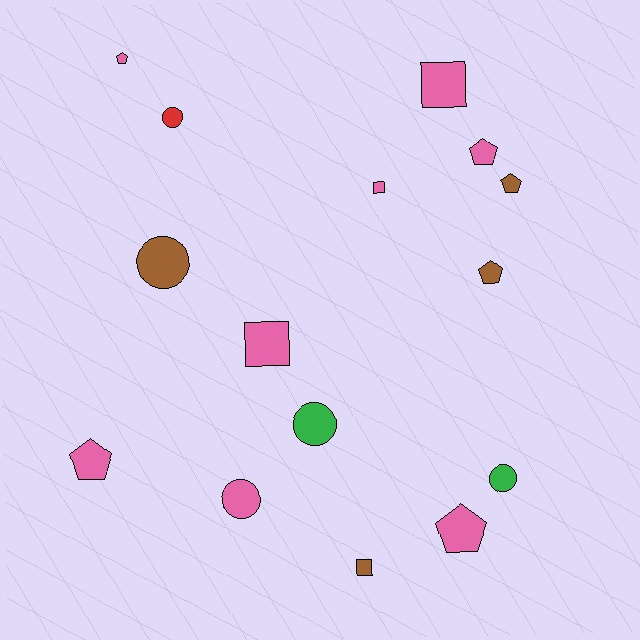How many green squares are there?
There are no green squares.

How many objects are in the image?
There are 15 objects.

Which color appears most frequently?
Pink, with 8 objects.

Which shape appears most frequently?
Pentagon, with 6 objects.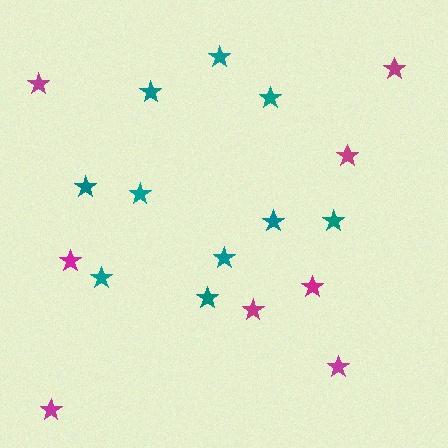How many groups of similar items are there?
There are 2 groups: one group of teal stars (10) and one group of magenta stars (8).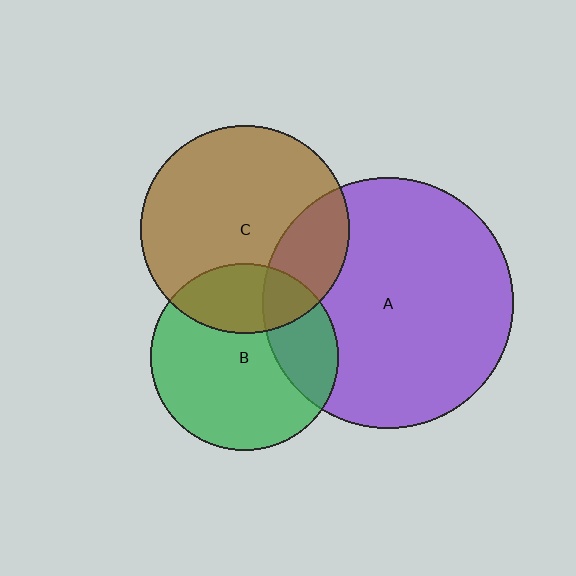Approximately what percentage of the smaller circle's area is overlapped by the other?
Approximately 25%.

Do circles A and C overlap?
Yes.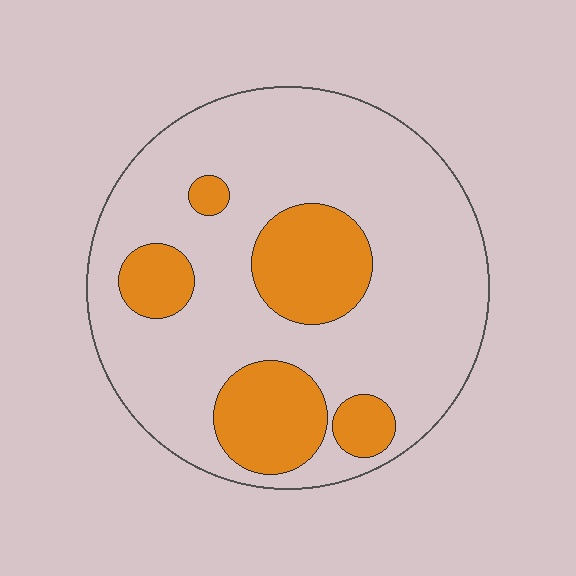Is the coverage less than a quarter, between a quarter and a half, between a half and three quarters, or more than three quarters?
Less than a quarter.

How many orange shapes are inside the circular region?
5.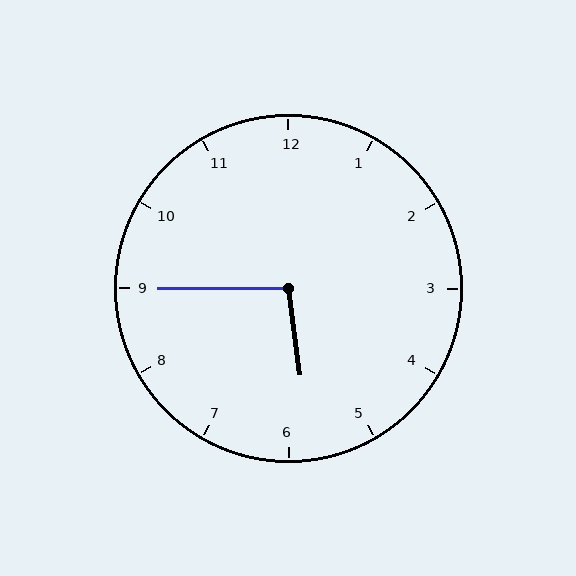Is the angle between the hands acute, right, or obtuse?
It is obtuse.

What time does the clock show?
5:45.